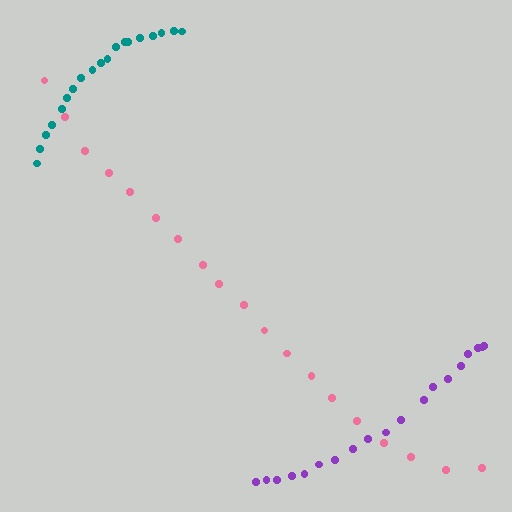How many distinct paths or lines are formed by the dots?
There are 3 distinct paths.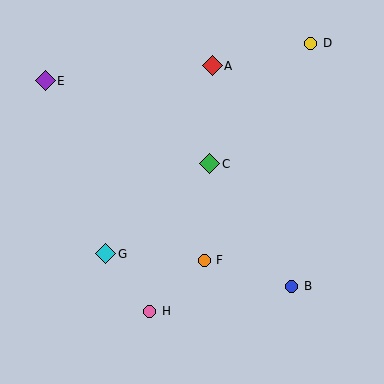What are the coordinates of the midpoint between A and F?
The midpoint between A and F is at (208, 163).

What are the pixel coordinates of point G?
Point G is at (106, 254).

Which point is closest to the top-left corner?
Point E is closest to the top-left corner.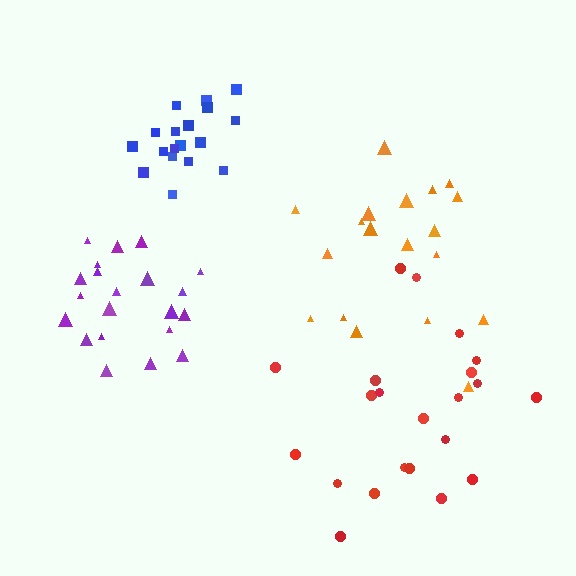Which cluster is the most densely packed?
Purple.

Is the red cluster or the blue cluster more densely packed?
Blue.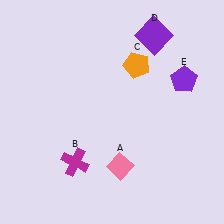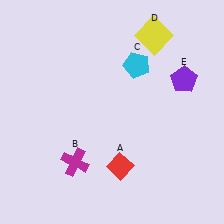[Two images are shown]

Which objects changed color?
A changed from pink to red. C changed from orange to cyan. D changed from purple to yellow.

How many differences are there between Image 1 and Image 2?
There are 3 differences between the two images.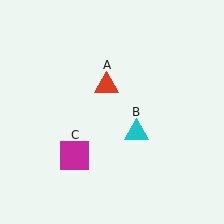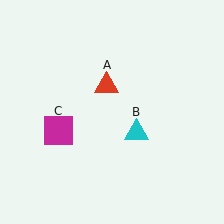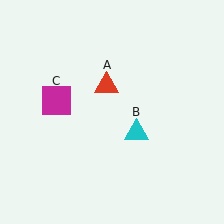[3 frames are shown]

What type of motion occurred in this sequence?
The magenta square (object C) rotated clockwise around the center of the scene.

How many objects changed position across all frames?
1 object changed position: magenta square (object C).